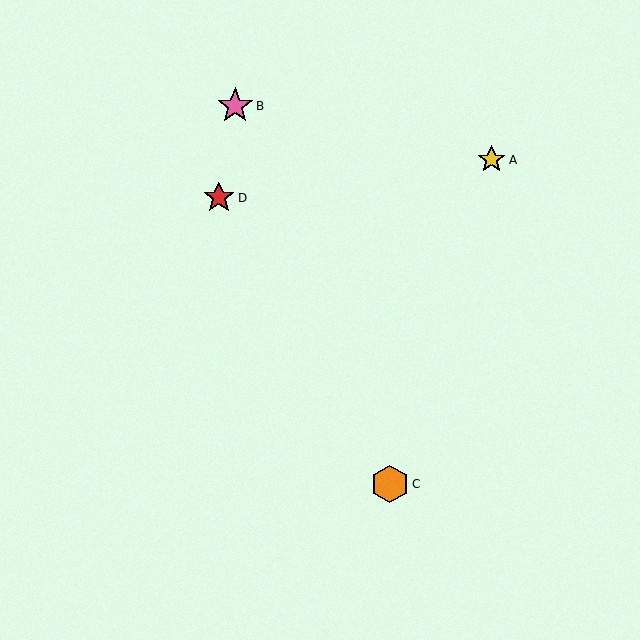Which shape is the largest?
The orange hexagon (labeled C) is the largest.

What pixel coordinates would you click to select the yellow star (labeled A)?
Click at (492, 160) to select the yellow star A.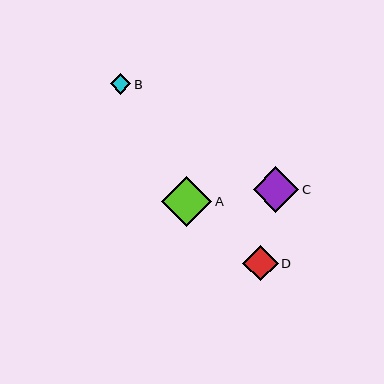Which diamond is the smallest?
Diamond B is the smallest with a size of approximately 21 pixels.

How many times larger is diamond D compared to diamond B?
Diamond D is approximately 1.7 times the size of diamond B.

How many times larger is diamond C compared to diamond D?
Diamond C is approximately 1.3 times the size of diamond D.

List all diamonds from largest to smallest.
From largest to smallest: A, C, D, B.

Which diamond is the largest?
Diamond A is the largest with a size of approximately 50 pixels.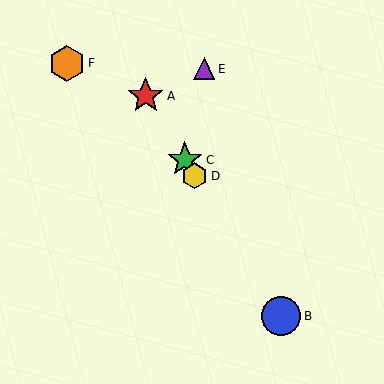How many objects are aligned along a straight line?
4 objects (A, B, C, D) are aligned along a straight line.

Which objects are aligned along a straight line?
Objects A, B, C, D are aligned along a straight line.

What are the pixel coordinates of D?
Object D is at (195, 176).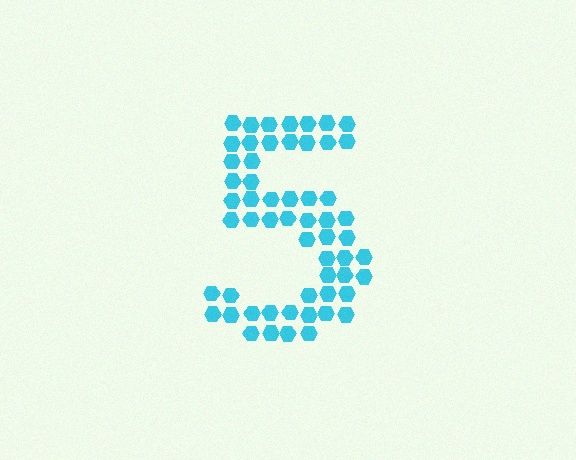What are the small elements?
The small elements are hexagons.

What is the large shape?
The large shape is the digit 5.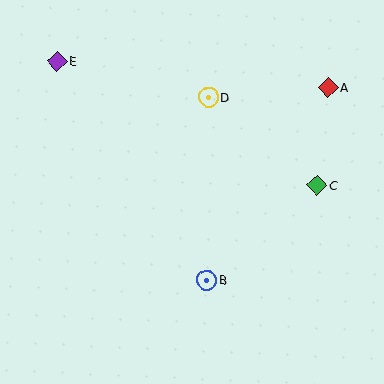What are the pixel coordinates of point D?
Point D is at (208, 98).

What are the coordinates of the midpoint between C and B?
The midpoint between C and B is at (262, 233).